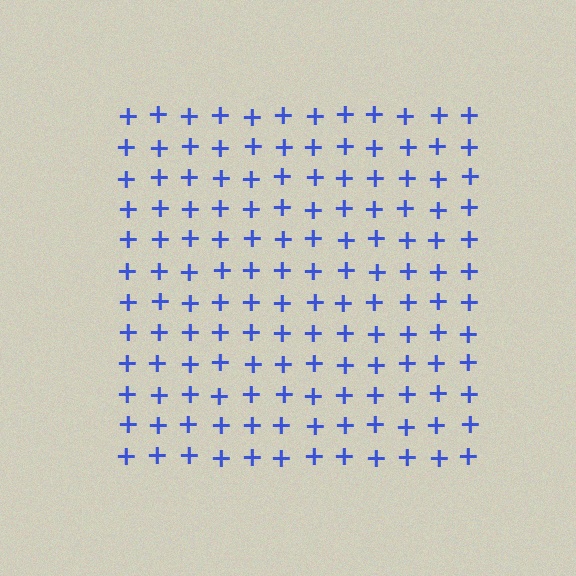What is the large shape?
The large shape is a square.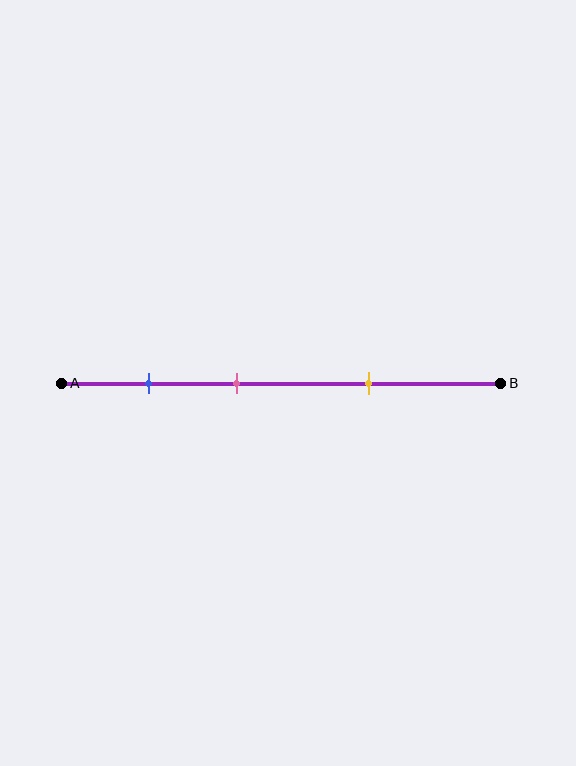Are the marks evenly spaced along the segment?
Yes, the marks are approximately evenly spaced.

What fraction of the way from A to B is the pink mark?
The pink mark is approximately 40% (0.4) of the way from A to B.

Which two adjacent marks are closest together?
The blue and pink marks are the closest adjacent pair.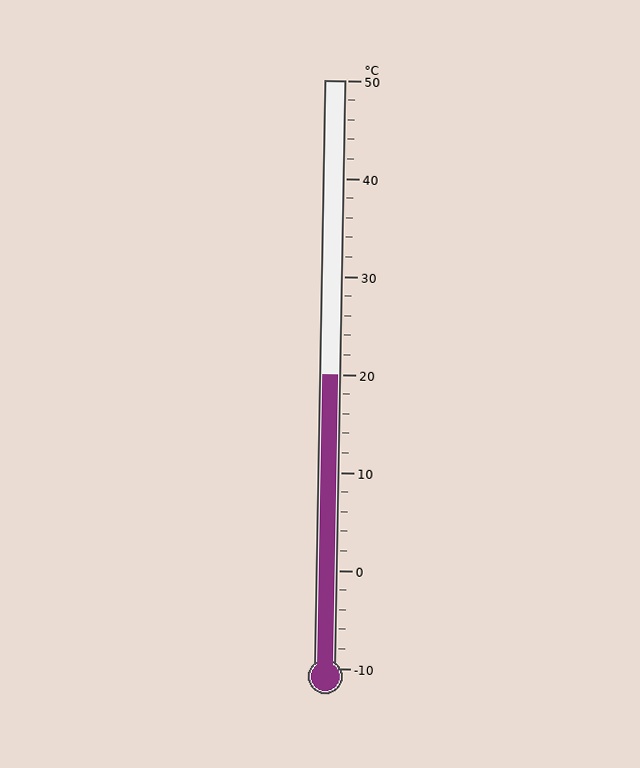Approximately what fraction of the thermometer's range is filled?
The thermometer is filled to approximately 50% of its range.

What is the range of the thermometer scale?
The thermometer scale ranges from -10°C to 50°C.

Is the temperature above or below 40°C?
The temperature is below 40°C.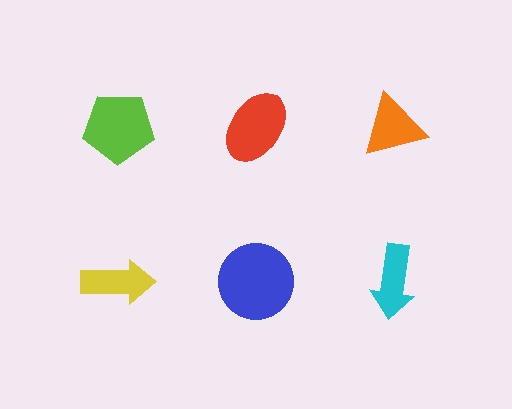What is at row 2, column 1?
A yellow arrow.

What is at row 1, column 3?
An orange triangle.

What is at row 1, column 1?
A lime pentagon.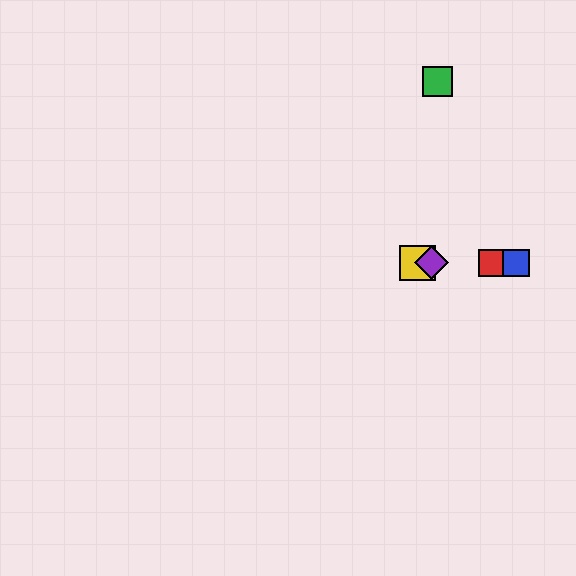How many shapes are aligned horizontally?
4 shapes (the red square, the blue square, the yellow square, the purple diamond) are aligned horizontally.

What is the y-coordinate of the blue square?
The blue square is at y≈263.